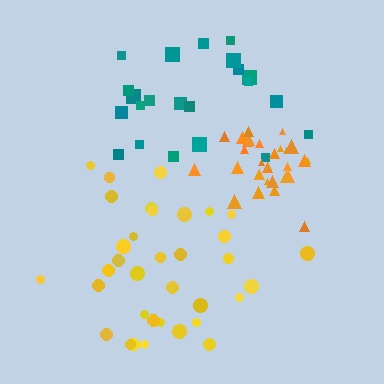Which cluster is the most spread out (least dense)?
Teal.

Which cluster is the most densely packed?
Orange.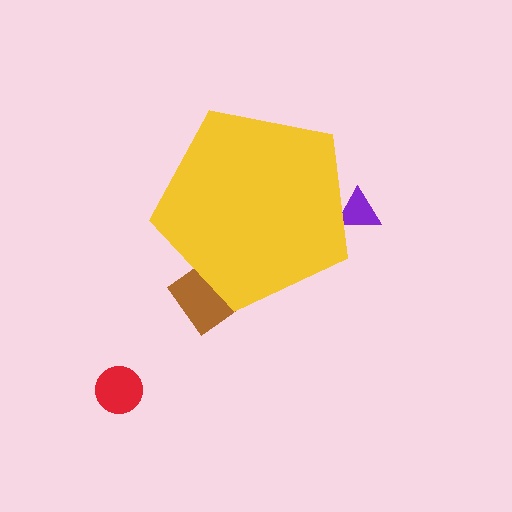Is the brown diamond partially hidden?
Yes, the brown diamond is partially hidden behind the yellow pentagon.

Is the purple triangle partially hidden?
Yes, the purple triangle is partially hidden behind the yellow pentagon.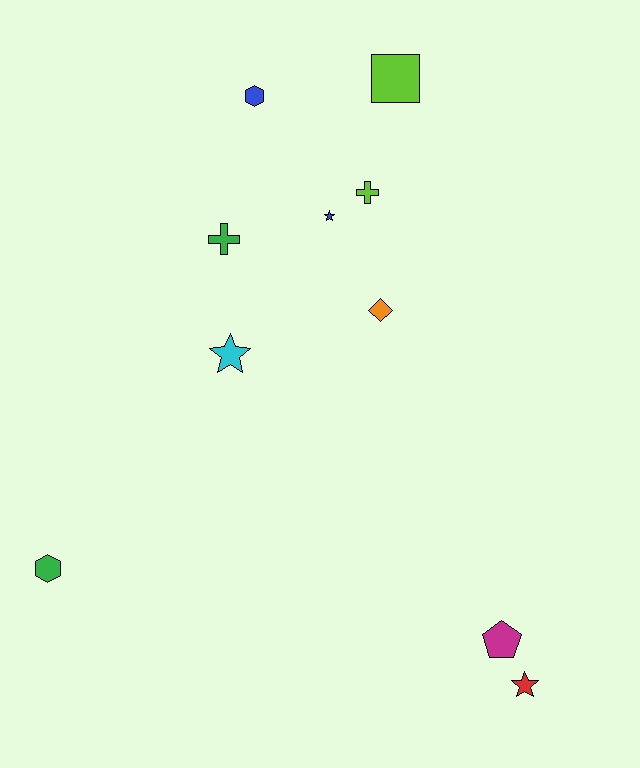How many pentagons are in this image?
There is 1 pentagon.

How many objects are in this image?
There are 10 objects.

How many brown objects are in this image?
There are no brown objects.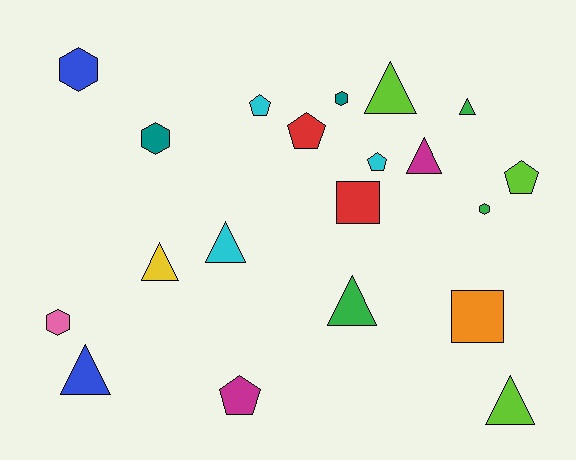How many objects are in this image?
There are 20 objects.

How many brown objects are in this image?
There are no brown objects.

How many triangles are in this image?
There are 8 triangles.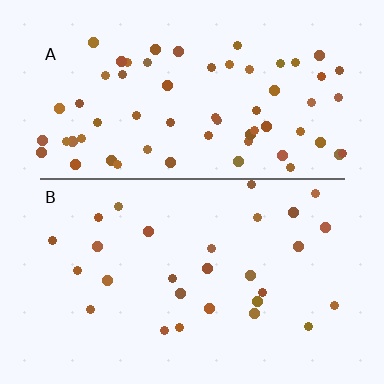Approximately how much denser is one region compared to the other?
Approximately 2.3× — region A over region B.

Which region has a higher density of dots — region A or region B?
A (the top).